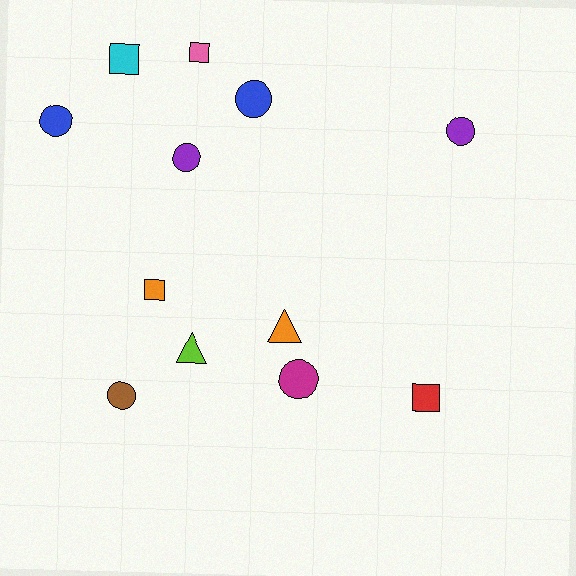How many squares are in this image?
There are 4 squares.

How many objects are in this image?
There are 12 objects.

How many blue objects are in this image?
There are 2 blue objects.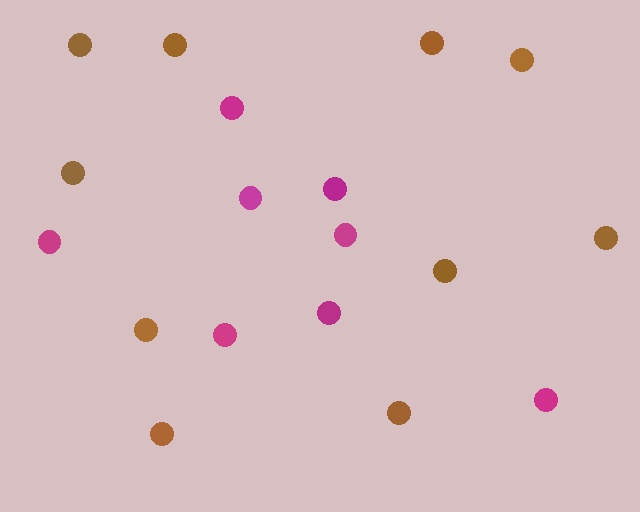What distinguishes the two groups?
There are 2 groups: one group of brown circles (10) and one group of magenta circles (8).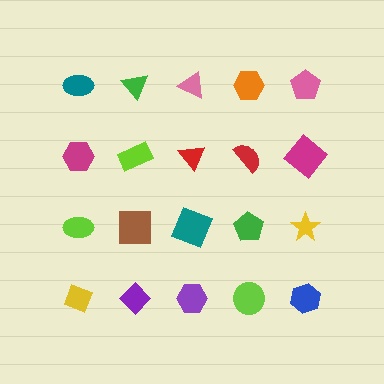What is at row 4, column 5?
A blue hexagon.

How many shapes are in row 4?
5 shapes.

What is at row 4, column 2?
A purple diamond.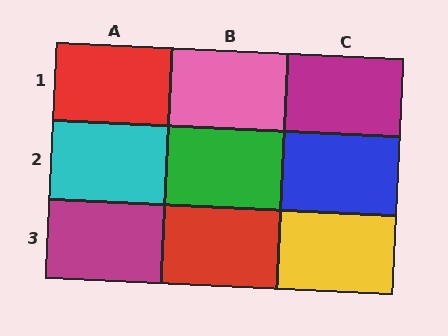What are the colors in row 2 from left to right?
Cyan, green, blue.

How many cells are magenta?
2 cells are magenta.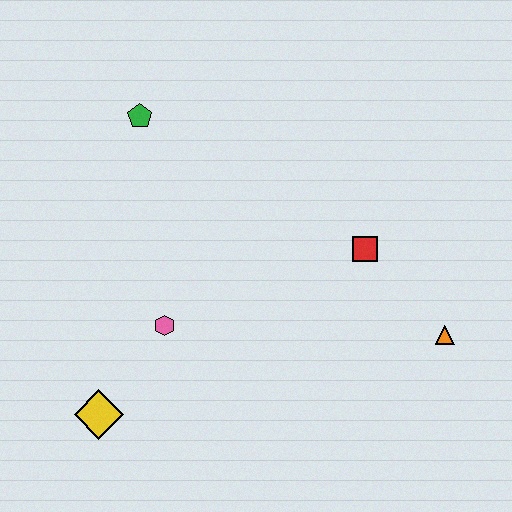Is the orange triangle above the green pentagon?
No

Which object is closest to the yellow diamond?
The pink hexagon is closest to the yellow diamond.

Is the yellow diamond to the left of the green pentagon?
Yes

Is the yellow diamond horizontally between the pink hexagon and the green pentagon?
No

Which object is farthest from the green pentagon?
The orange triangle is farthest from the green pentagon.